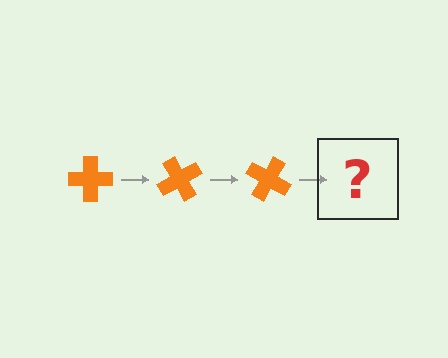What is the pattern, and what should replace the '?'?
The pattern is that the cross rotates 60 degrees each step. The '?' should be an orange cross rotated 180 degrees.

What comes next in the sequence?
The next element should be an orange cross rotated 180 degrees.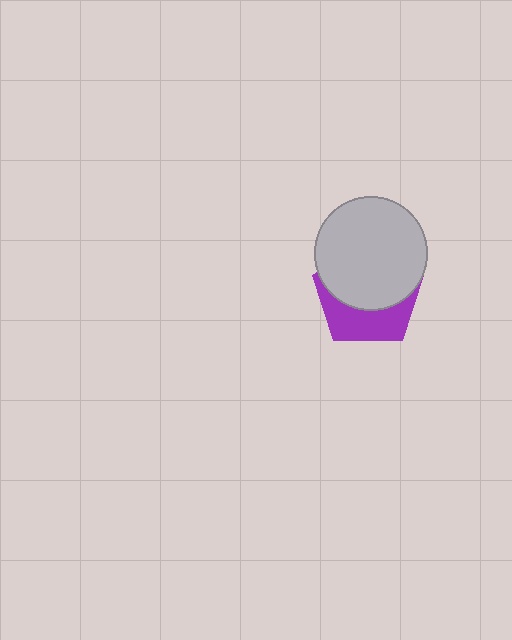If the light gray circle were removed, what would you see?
You would see the complete purple pentagon.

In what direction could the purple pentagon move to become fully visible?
The purple pentagon could move down. That would shift it out from behind the light gray circle entirely.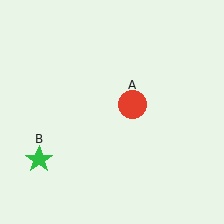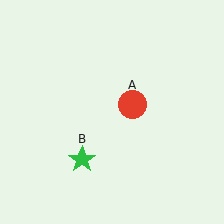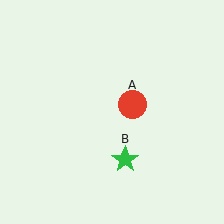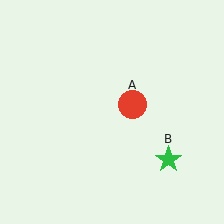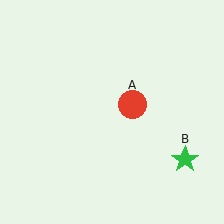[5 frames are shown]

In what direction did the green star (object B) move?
The green star (object B) moved right.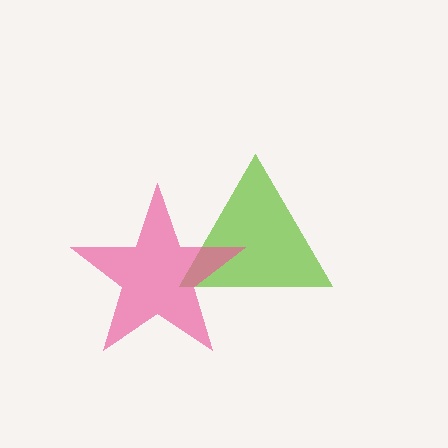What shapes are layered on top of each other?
The layered shapes are: a lime triangle, a pink star.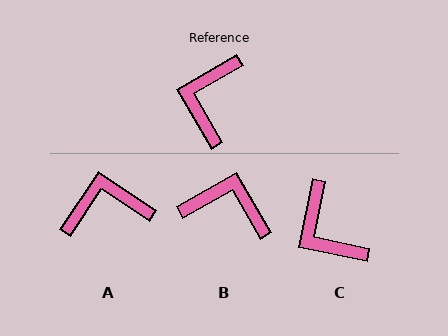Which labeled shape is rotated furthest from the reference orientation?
B, about 90 degrees away.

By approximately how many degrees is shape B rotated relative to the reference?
Approximately 90 degrees clockwise.